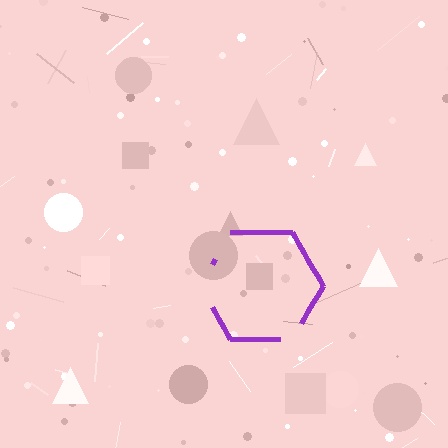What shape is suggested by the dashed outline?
The dashed outline suggests a hexagon.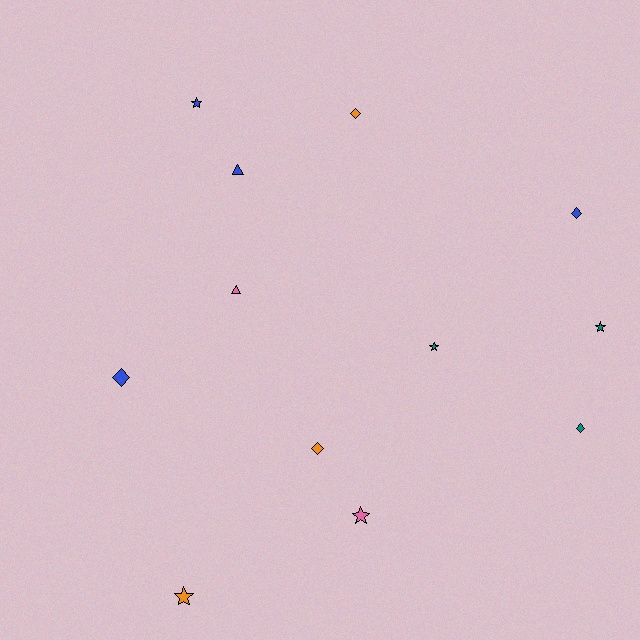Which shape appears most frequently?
Star, with 5 objects.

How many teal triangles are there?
There are no teal triangles.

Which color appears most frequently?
Blue, with 4 objects.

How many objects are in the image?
There are 12 objects.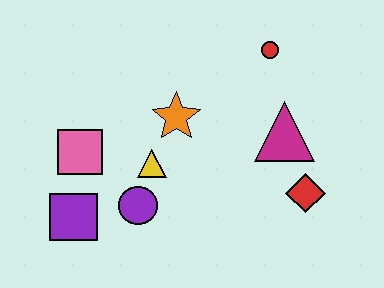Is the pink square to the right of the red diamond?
No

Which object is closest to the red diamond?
The magenta triangle is closest to the red diamond.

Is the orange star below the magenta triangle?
No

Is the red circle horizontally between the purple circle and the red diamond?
Yes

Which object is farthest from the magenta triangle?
The purple square is farthest from the magenta triangle.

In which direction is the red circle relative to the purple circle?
The red circle is above the purple circle.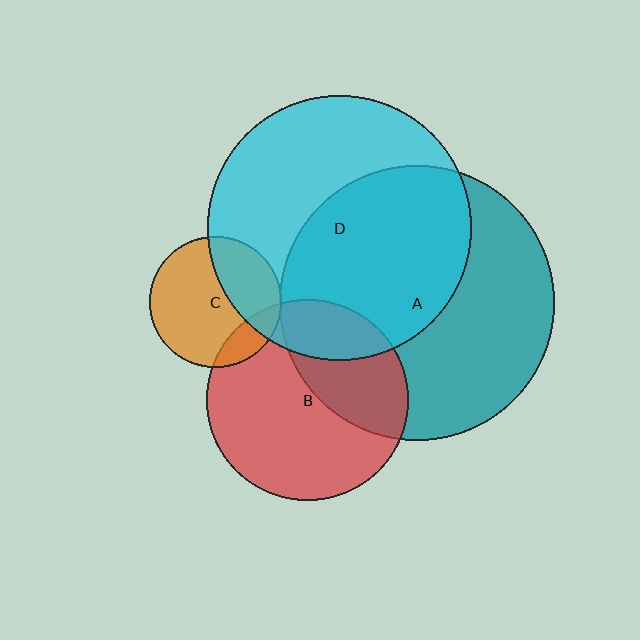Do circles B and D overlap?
Yes.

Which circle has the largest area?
Circle A (teal).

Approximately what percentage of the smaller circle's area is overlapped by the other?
Approximately 20%.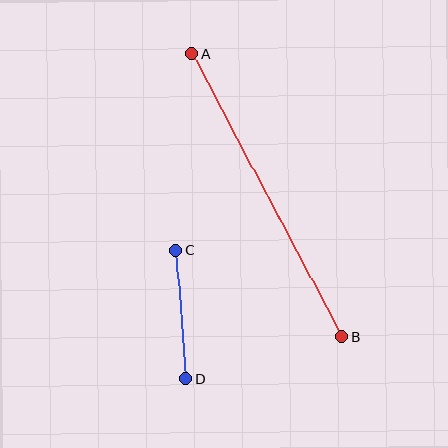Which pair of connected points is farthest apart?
Points A and B are farthest apart.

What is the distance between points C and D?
The distance is approximately 129 pixels.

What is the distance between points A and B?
The distance is approximately 320 pixels.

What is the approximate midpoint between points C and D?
The midpoint is at approximately (181, 315) pixels.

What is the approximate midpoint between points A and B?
The midpoint is at approximately (267, 195) pixels.